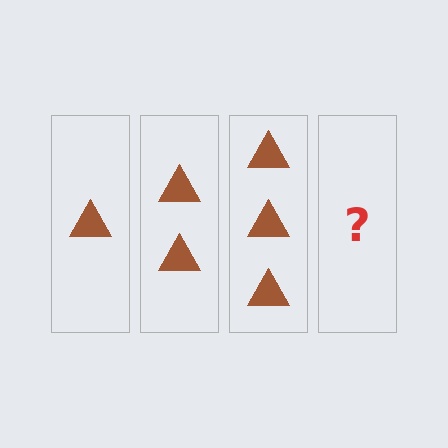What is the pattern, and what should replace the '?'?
The pattern is that each step adds one more triangle. The '?' should be 4 triangles.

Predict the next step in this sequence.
The next step is 4 triangles.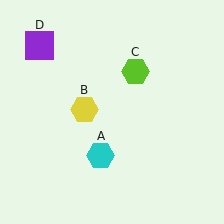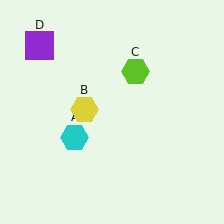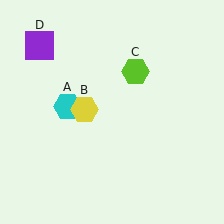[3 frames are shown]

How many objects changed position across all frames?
1 object changed position: cyan hexagon (object A).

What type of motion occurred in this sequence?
The cyan hexagon (object A) rotated clockwise around the center of the scene.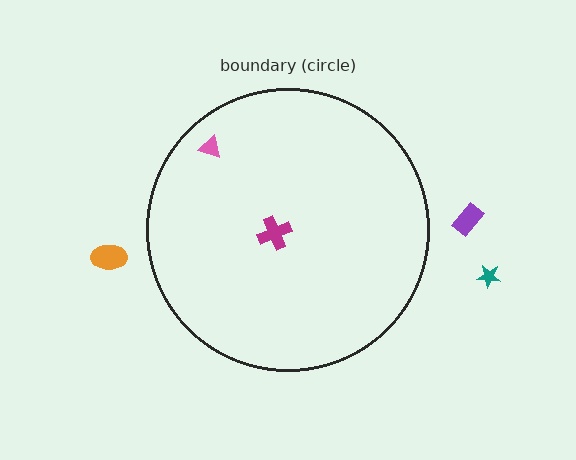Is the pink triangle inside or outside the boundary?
Inside.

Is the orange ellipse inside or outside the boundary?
Outside.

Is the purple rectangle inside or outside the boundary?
Outside.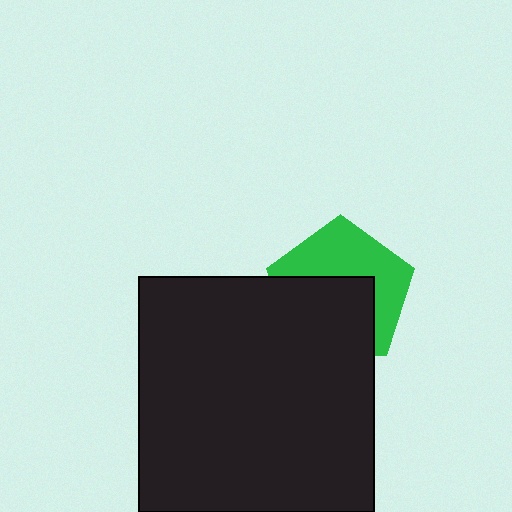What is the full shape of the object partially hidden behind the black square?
The partially hidden object is a green pentagon.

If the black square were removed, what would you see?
You would see the complete green pentagon.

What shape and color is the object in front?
The object in front is a black square.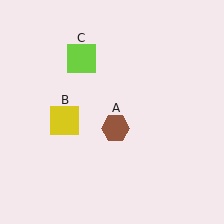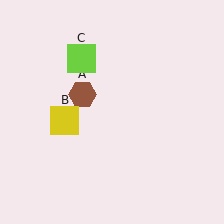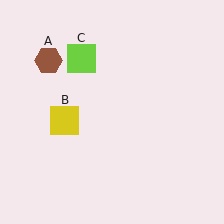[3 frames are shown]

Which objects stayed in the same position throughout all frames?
Yellow square (object B) and lime square (object C) remained stationary.